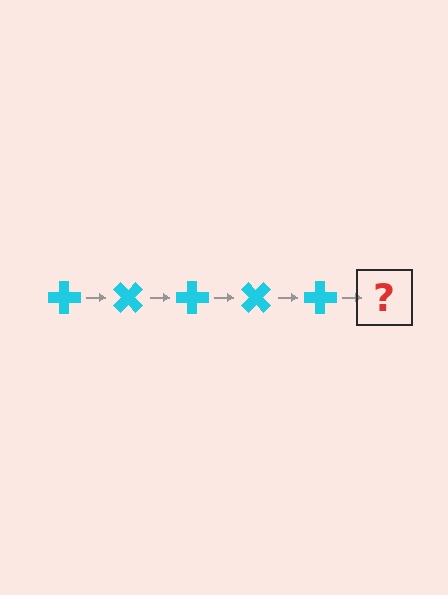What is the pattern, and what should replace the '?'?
The pattern is that the cross rotates 45 degrees each step. The '?' should be a cyan cross rotated 225 degrees.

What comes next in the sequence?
The next element should be a cyan cross rotated 225 degrees.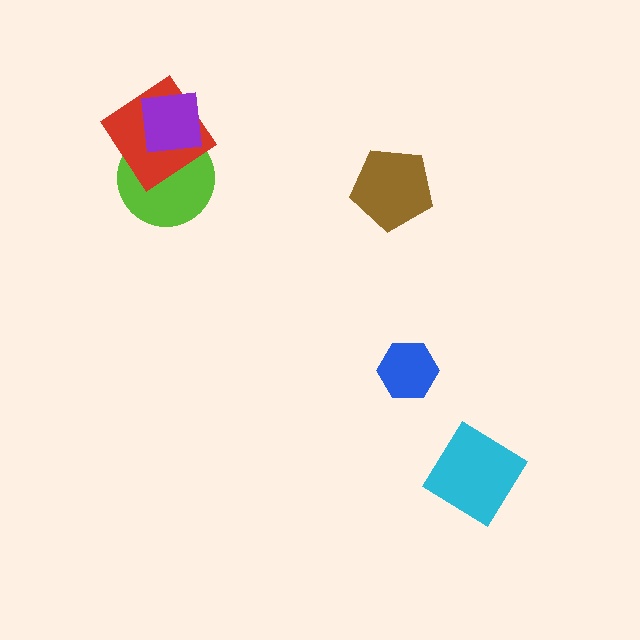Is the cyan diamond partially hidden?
No, no other shape covers it.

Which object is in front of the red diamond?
The purple square is in front of the red diamond.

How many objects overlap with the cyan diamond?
0 objects overlap with the cyan diamond.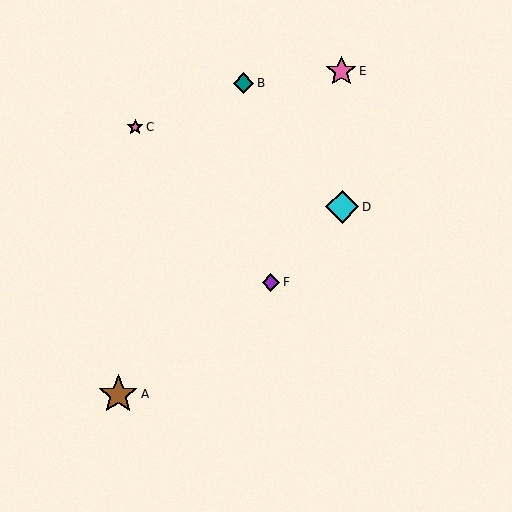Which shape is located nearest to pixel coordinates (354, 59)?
The pink star (labeled E) at (341, 72) is nearest to that location.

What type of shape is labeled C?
Shape C is a pink star.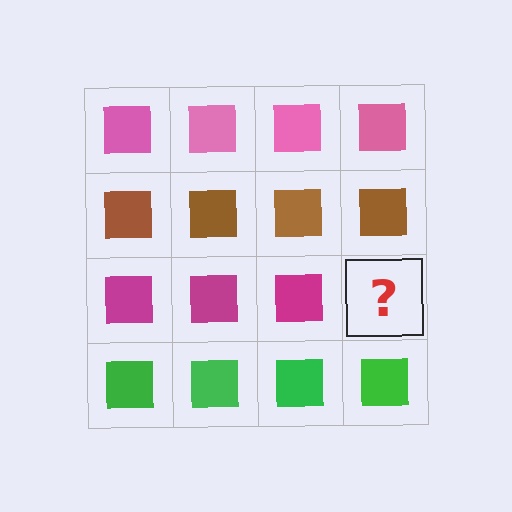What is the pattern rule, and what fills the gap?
The rule is that each row has a consistent color. The gap should be filled with a magenta square.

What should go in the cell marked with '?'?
The missing cell should contain a magenta square.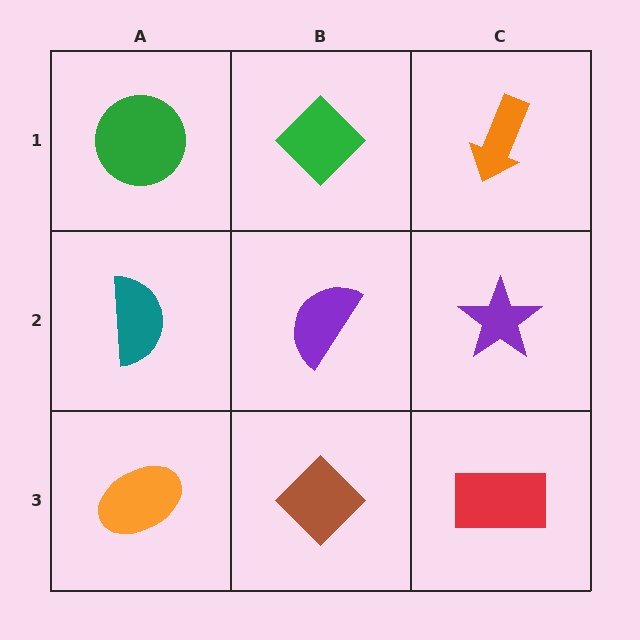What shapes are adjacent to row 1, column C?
A purple star (row 2, column C), a green diamond (row 1, column B).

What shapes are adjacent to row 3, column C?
A purple star (row 2, column C), a brown diamond (row 3, column B).